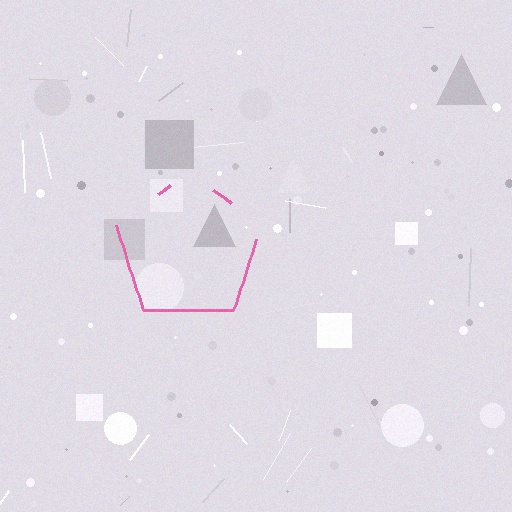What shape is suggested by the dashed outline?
The dashed outline suggests a pentagon.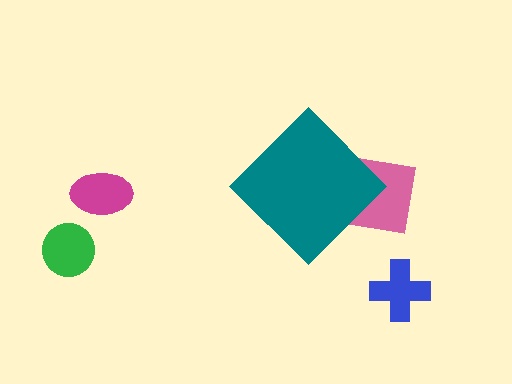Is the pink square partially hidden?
Yes, the pink square is partially hidden behind the teal diamond.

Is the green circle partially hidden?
No, the green circle is fully visible.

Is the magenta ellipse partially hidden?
No, the magenta ellipse is fully visible.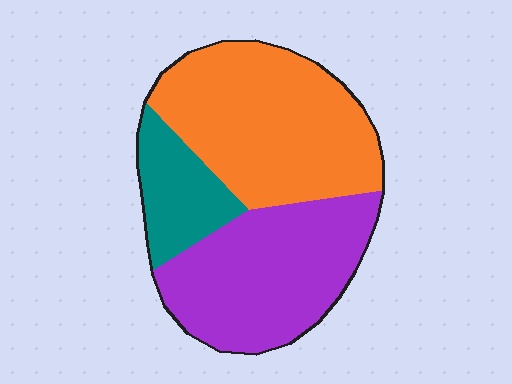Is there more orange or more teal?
Orange.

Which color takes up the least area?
Teal, at roughly 15%.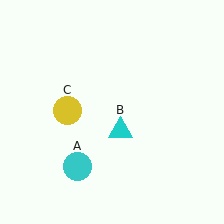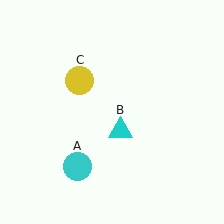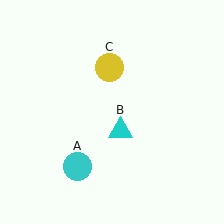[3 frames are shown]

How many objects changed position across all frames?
1 object changed position: yellow circle (object C).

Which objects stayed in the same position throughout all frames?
Cyan circle (object A) and cyan triangle (object B) remained stationary.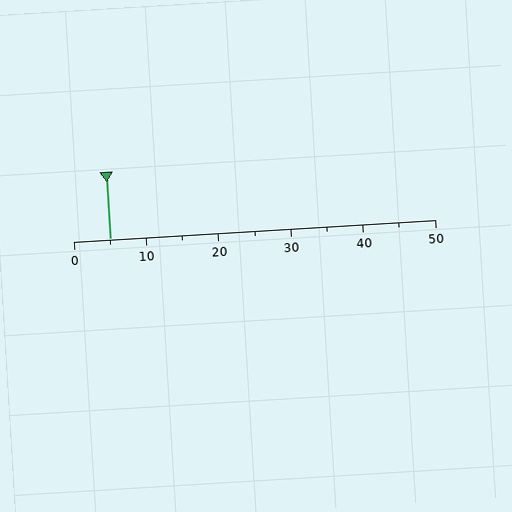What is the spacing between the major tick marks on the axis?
The major ticks are spaced 10 apart.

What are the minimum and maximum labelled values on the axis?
The axis runs from 0 to 50.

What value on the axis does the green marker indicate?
The marker indicates approximately 5.